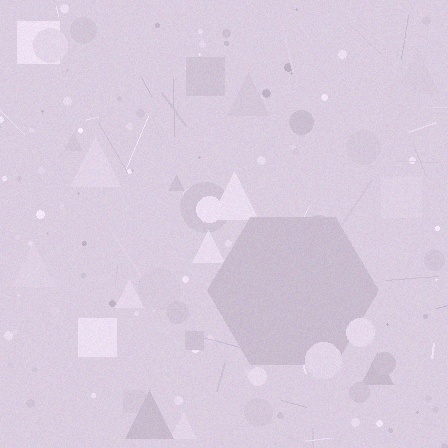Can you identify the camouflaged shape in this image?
The camouflaged shape is a hexagon.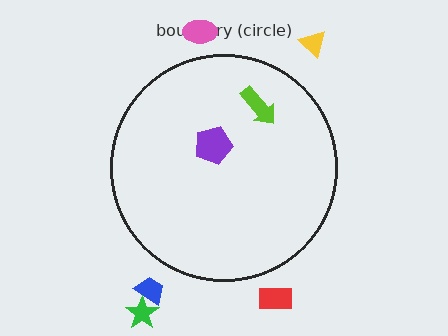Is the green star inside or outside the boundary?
Outside.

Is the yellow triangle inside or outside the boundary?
Outside.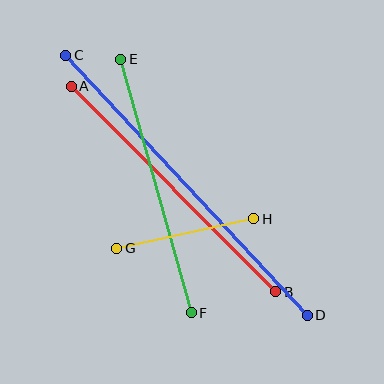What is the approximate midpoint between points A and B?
The midpoint is at approximately (173, 189) pixels.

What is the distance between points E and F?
The distance is approximately 263 pixels.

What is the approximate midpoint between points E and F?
The midpoint is at approximately (156, 186) pixels.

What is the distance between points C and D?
The distance is approximately 355 pixels.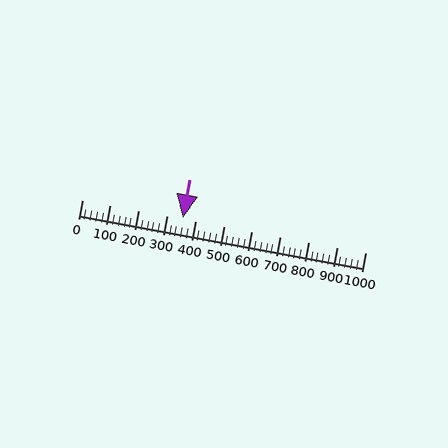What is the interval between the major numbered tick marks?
The major tick marks are spaced 100 units apart.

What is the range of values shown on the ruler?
The ruler shows values from 0 to 1000.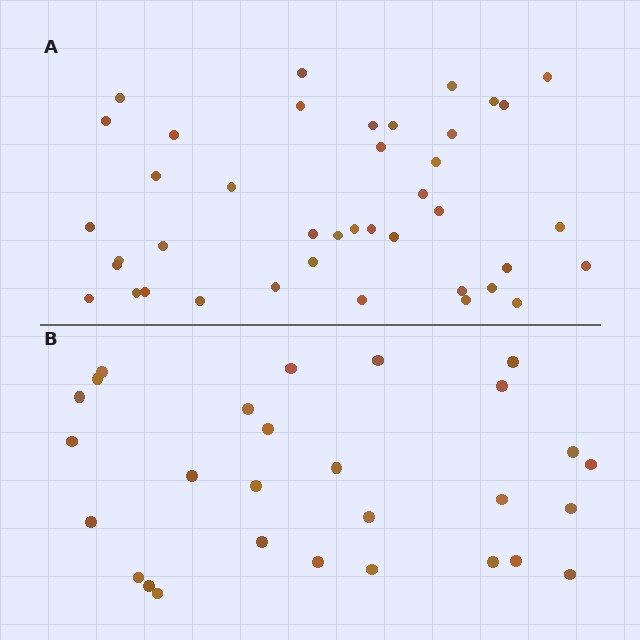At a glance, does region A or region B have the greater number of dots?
Region A (the top region) has more dots.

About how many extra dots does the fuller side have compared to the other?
Region A has approximately 15 more dots than region B.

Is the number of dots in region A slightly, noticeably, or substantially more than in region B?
Region A has substantially more. The ratio is roughly 1.5 to 1.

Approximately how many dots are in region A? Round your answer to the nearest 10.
About 40 dots. (The exact count is 41, which rounds to 40.)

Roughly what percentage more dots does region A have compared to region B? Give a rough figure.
About 45% more.